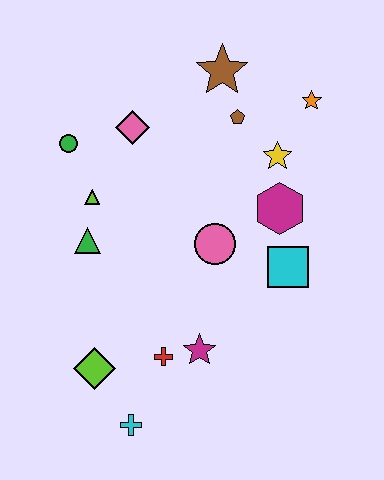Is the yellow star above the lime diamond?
Yes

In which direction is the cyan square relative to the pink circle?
The cyan square is to the right of the pink circle.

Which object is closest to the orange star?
The yellow star is closest to the orange star.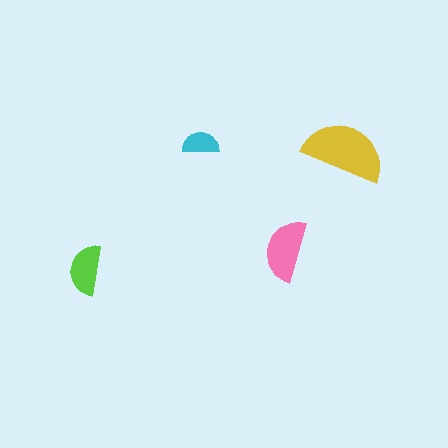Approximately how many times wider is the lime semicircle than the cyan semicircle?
About 1.5 times wider.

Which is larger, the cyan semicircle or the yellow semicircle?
The yellow one.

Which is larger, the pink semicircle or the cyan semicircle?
The pink one.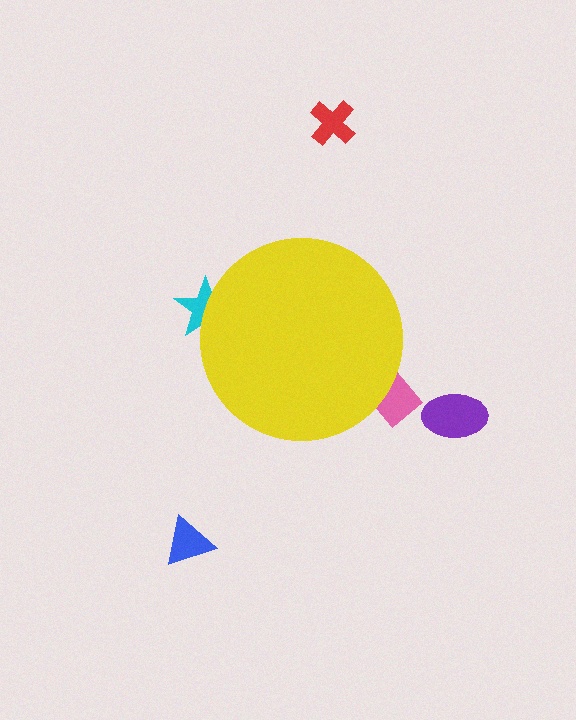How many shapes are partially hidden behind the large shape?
2 shapes are partially hidden.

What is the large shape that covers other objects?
A yellow circle.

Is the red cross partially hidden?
No, the red cross is fully visible.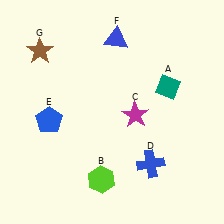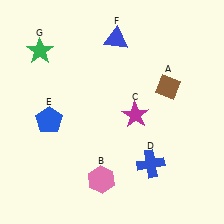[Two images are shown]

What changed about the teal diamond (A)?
In Image 1, A is teal. In Image 2, it changed to brown.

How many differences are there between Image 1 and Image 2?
There are 3 differences between the two images.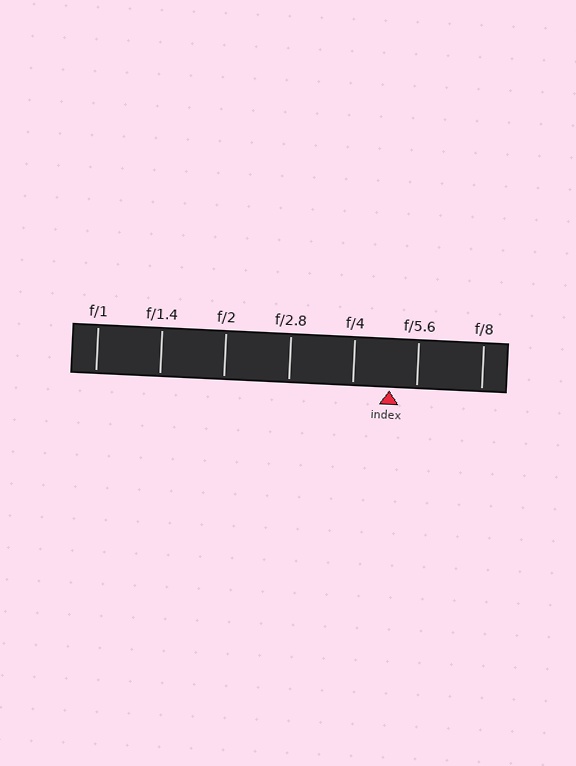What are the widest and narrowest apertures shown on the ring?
The widest aperture shown is f/1 and the narrowest is f/8.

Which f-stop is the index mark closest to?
The index mark is closest to f/5.6.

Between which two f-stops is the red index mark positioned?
The index mark is between f/4 and f/5.6.